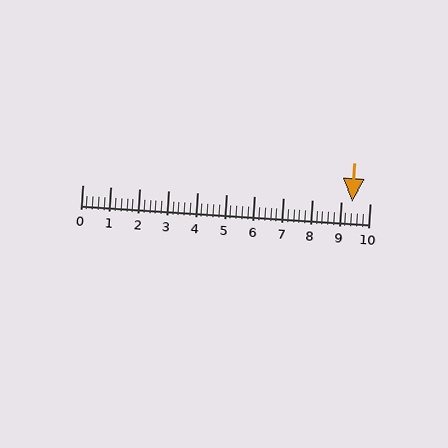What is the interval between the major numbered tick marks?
The major tick marks are spaced 1 units apart.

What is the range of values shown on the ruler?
The ruler shows values from 0 to 10.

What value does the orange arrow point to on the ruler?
The orange arrow points to approximately 9.4.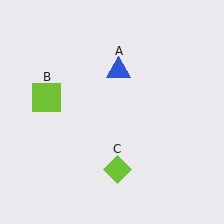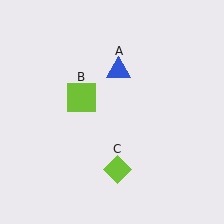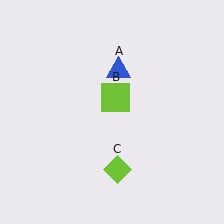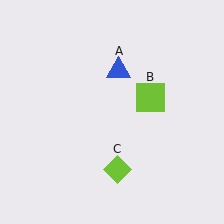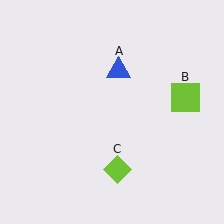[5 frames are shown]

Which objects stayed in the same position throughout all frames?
Blue triangle (object A) and lime diamond (object C) remained stationary.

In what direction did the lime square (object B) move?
The lime square (object B) moved right.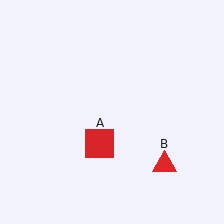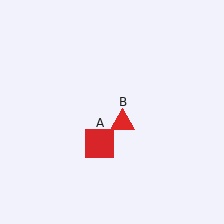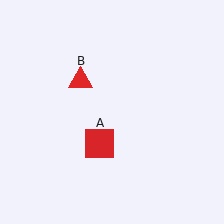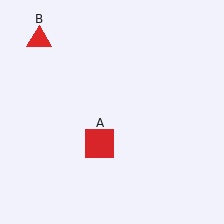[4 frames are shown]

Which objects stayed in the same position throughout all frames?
Red square (object A) remained stationary.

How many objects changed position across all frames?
1 object changed position: red triangle (object B).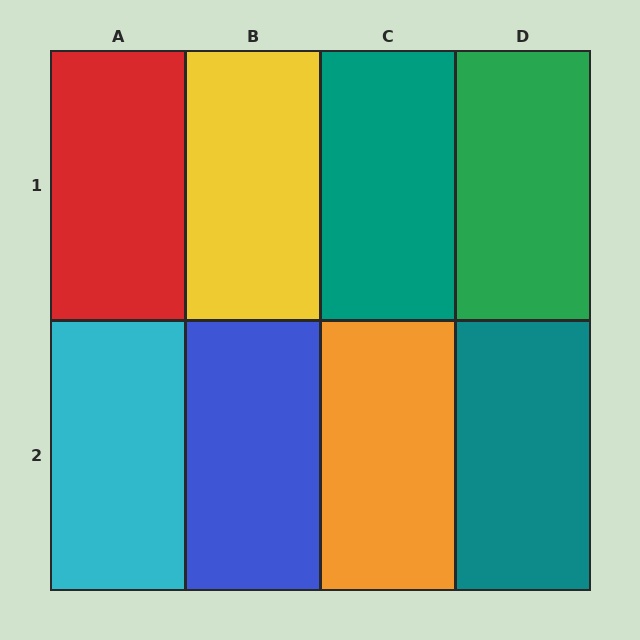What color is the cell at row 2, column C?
Orange.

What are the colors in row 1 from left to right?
Red, yellow, teal, green.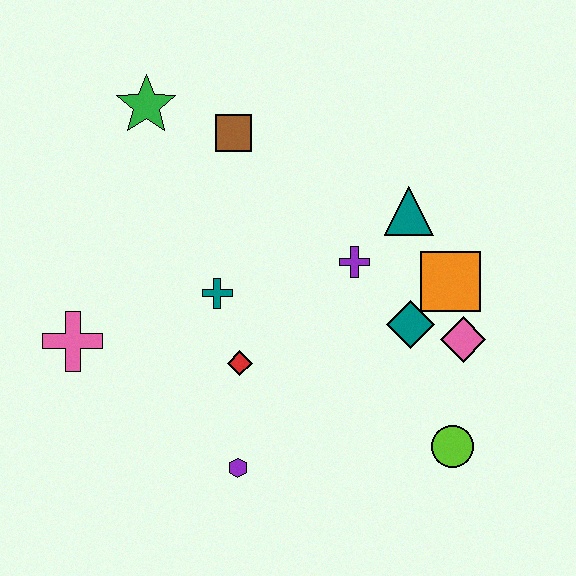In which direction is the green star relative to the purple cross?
The green star is to the left of the purple cross.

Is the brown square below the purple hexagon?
No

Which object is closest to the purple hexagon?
The red diamond is closest to the purple hexagon.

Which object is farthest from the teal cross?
The lime circle is farthest from the teal cross.